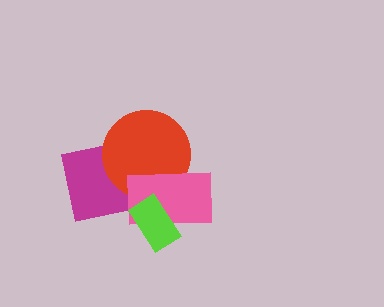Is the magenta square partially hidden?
Yes, it is partially covered by another shape.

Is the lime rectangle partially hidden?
No, no other shape covers it.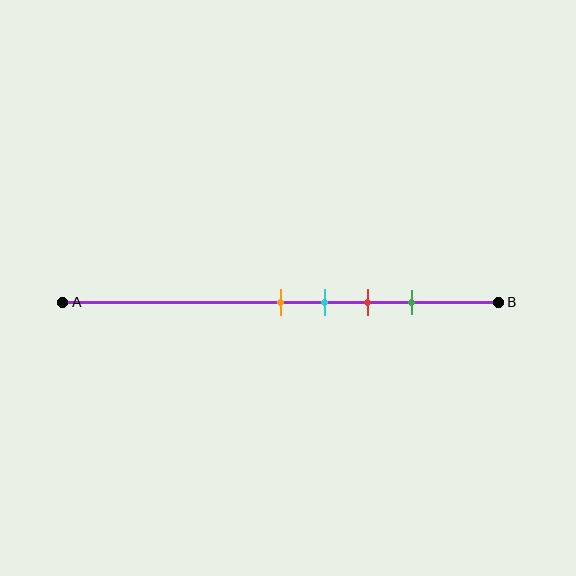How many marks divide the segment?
There are 4 marks dividing the segment.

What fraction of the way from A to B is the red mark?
The red mark is approximately 70% (0.7) of the way from A to B.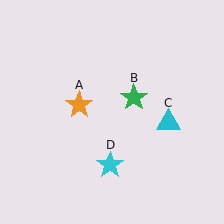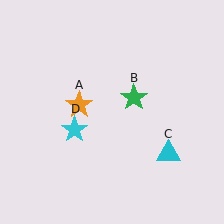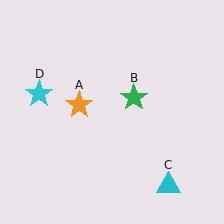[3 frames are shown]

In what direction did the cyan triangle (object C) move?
The cyan triangle (object C) moved down.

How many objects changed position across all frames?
2 objects changed position: cyan triangle (object C), cyan star (object D).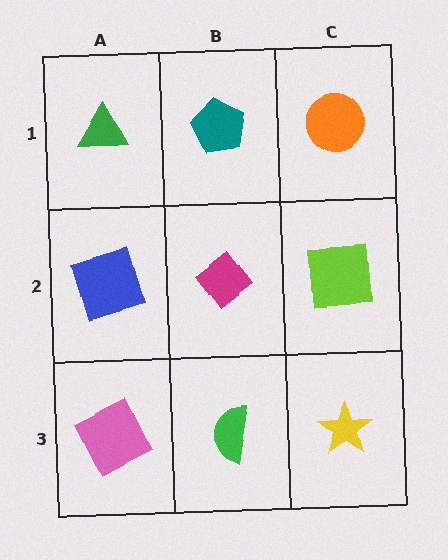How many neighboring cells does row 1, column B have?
3.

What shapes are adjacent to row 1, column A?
A blue square (row 2, column A), a teal pentagon (row 1, column B).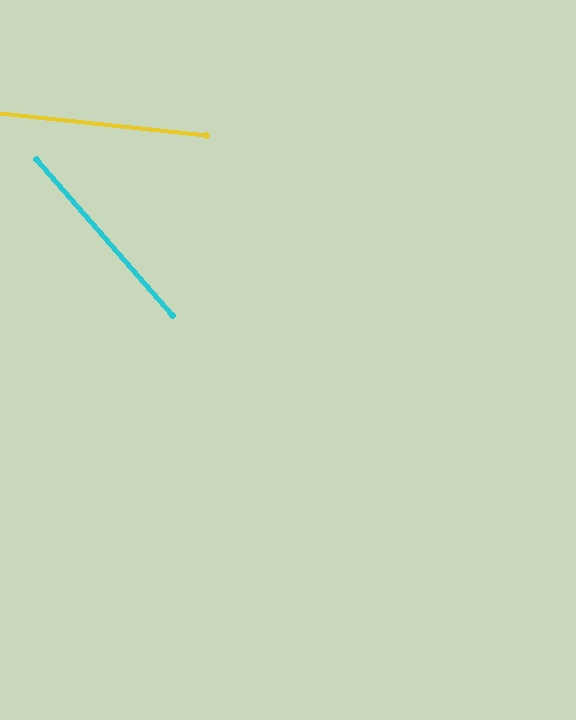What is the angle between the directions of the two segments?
Approximately 43 degrees.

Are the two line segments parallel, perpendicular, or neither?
Neither parallel nor perpendicular — they differ by about 43°.